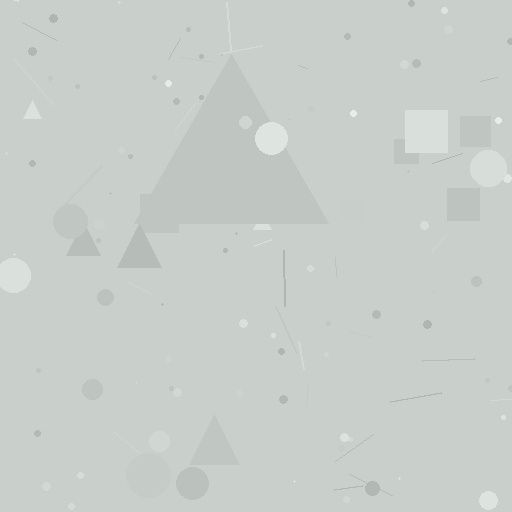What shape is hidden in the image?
A triangle is hidden in the image.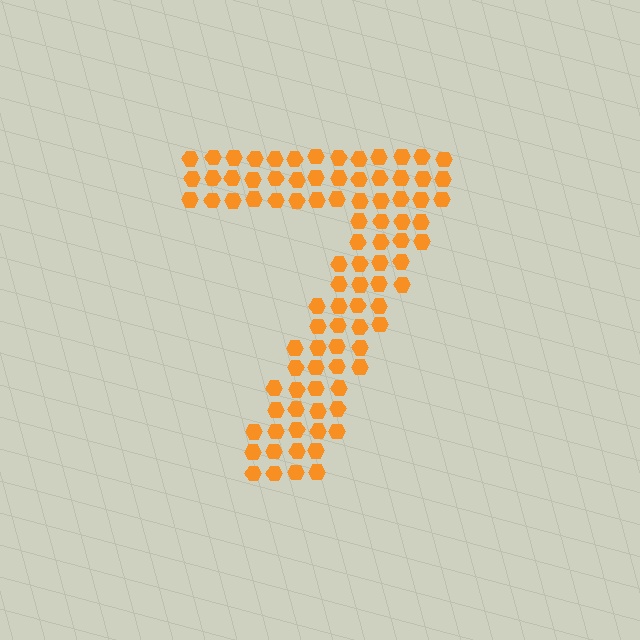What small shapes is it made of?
It is made of small hexagons.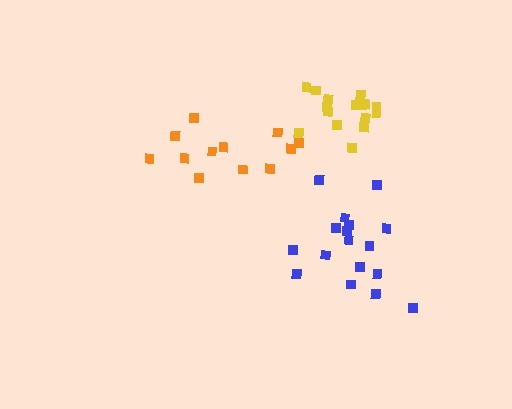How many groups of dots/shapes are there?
There are 3 groups.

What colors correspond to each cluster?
The clusters are colored: orange, blue, yellow.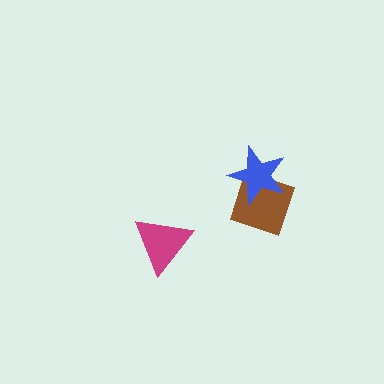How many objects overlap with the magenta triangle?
0 objects overlap with the magenta triangle.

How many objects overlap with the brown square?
1 object overlaps with the brown square.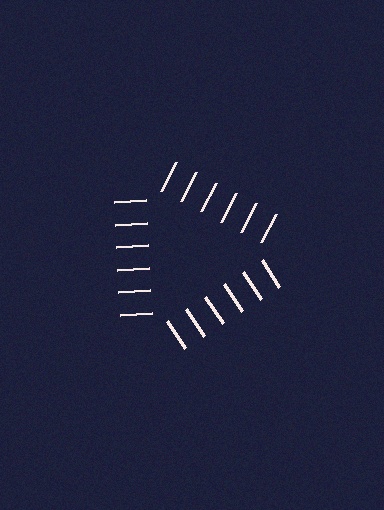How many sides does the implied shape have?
3 sides — the line-ends trace a triangle.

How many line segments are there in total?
18 — 6 along each of the 3 edges.